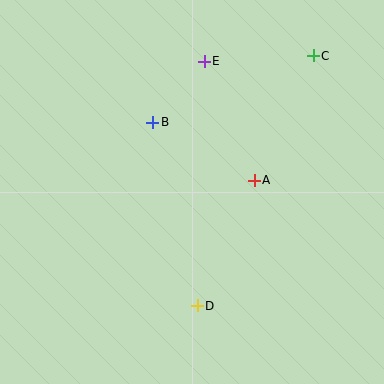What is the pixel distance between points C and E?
The distance between C and E is 109 pixels.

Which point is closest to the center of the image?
Point A at (254, 180) is closest to the center.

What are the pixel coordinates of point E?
Point E is at (204, 61).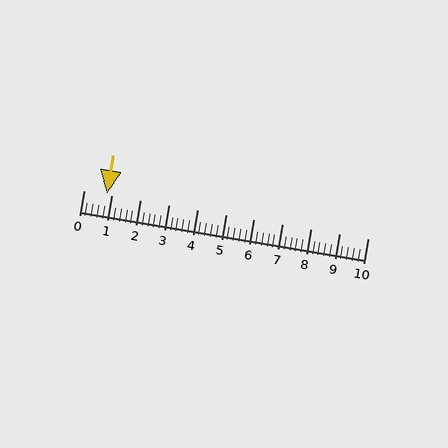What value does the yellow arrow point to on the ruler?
The yellow arrow points to approximately 0.8.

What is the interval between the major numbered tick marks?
The major tick marks are spaced 1 units apart.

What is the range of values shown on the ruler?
The ruler shows values from 0 to 10.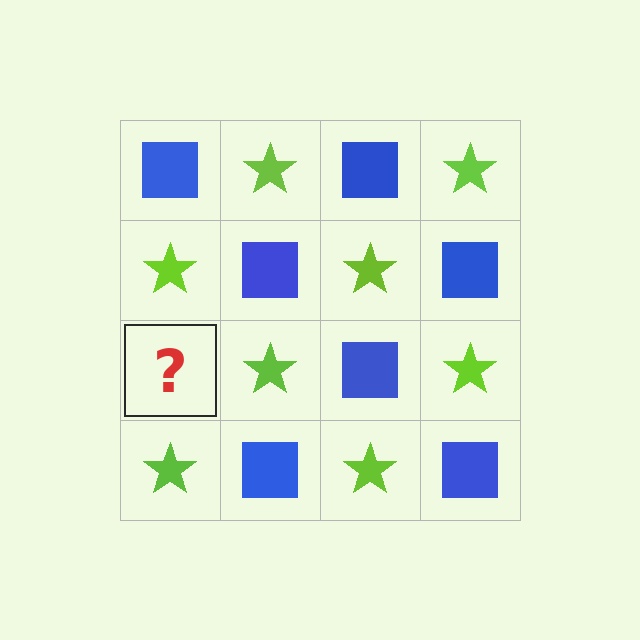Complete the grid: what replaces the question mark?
The question mark should be replaced with a blue square.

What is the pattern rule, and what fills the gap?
The rule is that it alternates blue square and lime star in a checkerboard pattern. The gap should be filled with a blue square.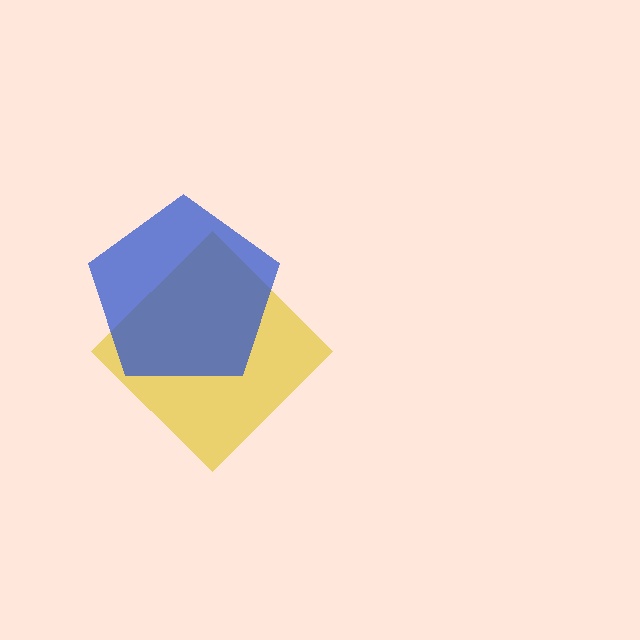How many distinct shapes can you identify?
There are 2 distinct shapes: a yellow diamond, a blue pentagon.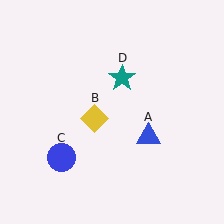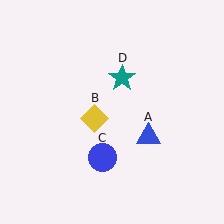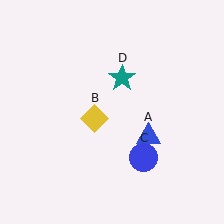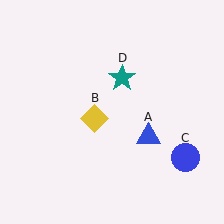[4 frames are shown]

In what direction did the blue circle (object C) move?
The blue circle (object C) moved right.